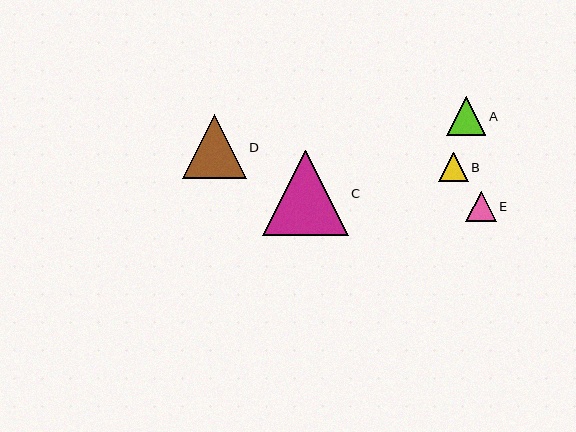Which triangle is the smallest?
Triangle B is the smallest with a size of approximately 30 pixels.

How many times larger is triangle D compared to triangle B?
Triangle D is approximately 2.2 times the size of triangle B.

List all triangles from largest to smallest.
From largest to smallest: C, D, A, E, B.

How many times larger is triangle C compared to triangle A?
Triangle C is approximately 2.2 times the size of triangle A.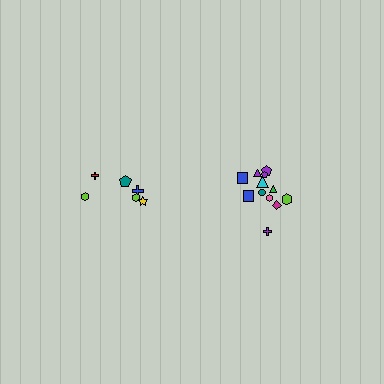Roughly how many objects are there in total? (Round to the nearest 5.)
Roughly 20 objects in total.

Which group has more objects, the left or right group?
The right group.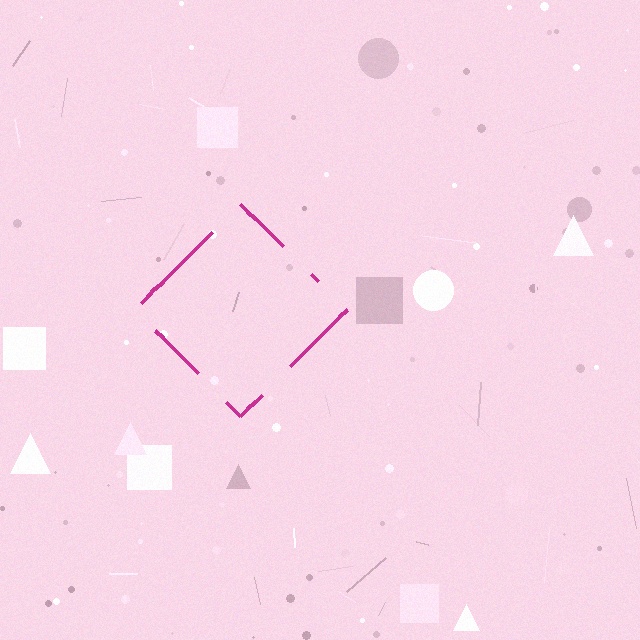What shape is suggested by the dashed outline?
The dashed outline suggests a diamond.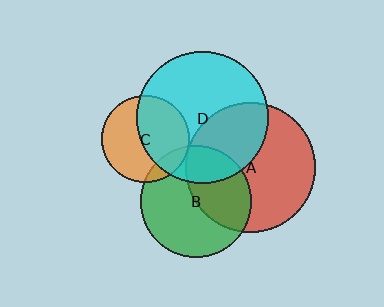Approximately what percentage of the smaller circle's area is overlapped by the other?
Approximately 15%.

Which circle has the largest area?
Circle D (cyan).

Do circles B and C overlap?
Yes.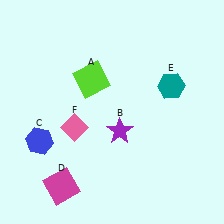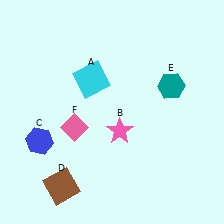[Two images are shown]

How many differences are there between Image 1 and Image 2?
There are 3 differences between the two images.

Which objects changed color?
A changed from lime to cyan. B changed from purple to pink. D changed from magenta to brown.